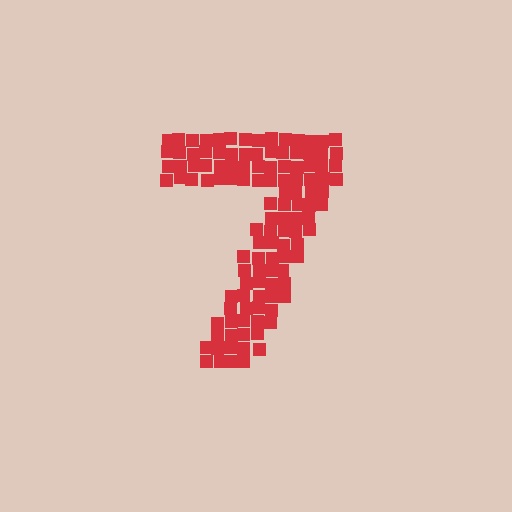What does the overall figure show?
The overall figure shows the digit 7.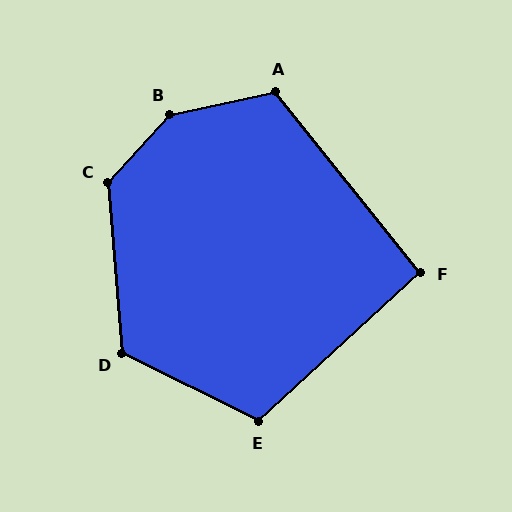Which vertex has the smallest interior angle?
F, at approximately 94 degrees.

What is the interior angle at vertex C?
Approximately 133 degrees (obtuse).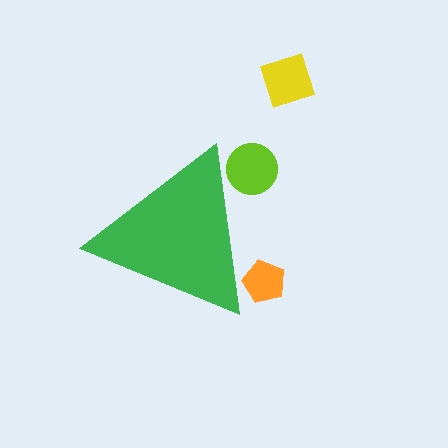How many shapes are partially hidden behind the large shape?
2 shapes are partially hidden.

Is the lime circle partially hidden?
Yes, the lime circle is partially hidden behind the green triangle.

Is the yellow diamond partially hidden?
No, the yellow diamond is fully visible.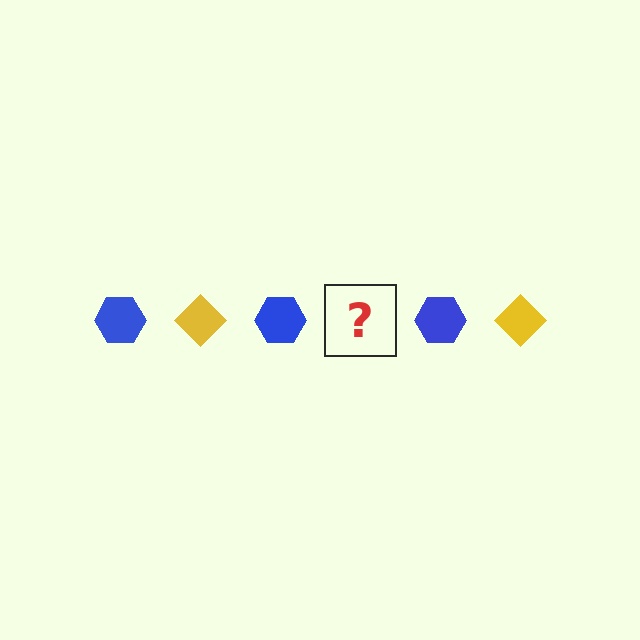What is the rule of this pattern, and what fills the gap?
The rule is that the pattern alternates between blue hexagon and yellow diamond. The gap should be filled with a yellow diamond.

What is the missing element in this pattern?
The missing element is a yellow diamond.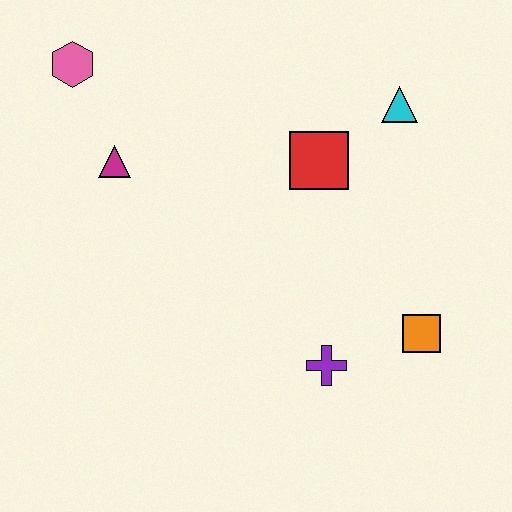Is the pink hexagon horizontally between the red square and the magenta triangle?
No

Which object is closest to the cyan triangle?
The red square is closest to the cyan triangle.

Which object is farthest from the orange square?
The pink hexagon is farthest from the orange square.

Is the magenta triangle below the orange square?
No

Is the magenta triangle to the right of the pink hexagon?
Yes